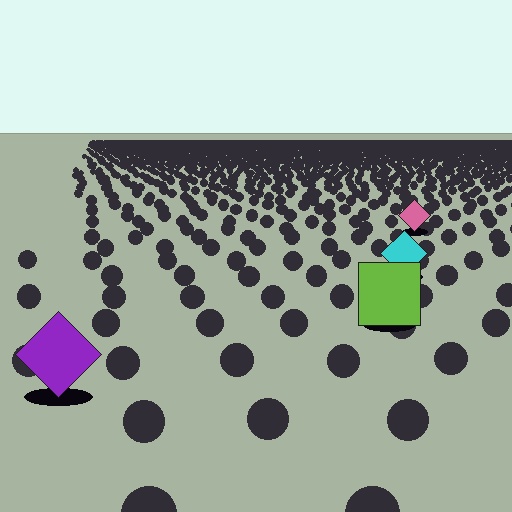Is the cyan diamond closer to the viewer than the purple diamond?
No. The purple diamond is closer — you can tell from the texture gradient: the ground texture is coarser near it.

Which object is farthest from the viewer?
The pink diamond is farthest from the viewer. It appears smaller and the ground texture around it is denser.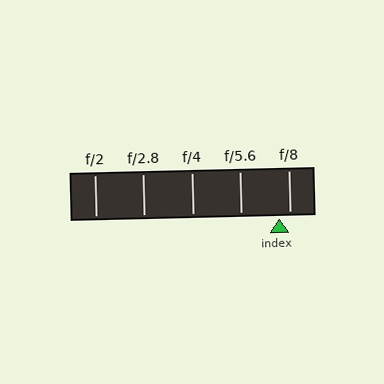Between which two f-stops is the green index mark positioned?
The index mark is between f/5.6 and f/8.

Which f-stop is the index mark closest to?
The index mark is closest to f/8.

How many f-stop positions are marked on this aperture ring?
There are 5 f-stop positions marked.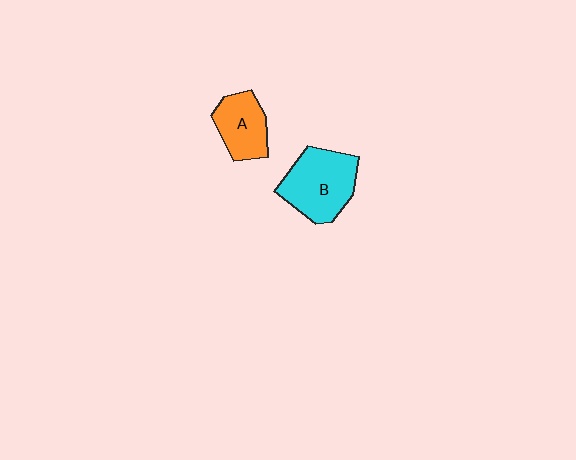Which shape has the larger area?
Shape B (cyan).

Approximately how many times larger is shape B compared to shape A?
Approximately 1.5 times.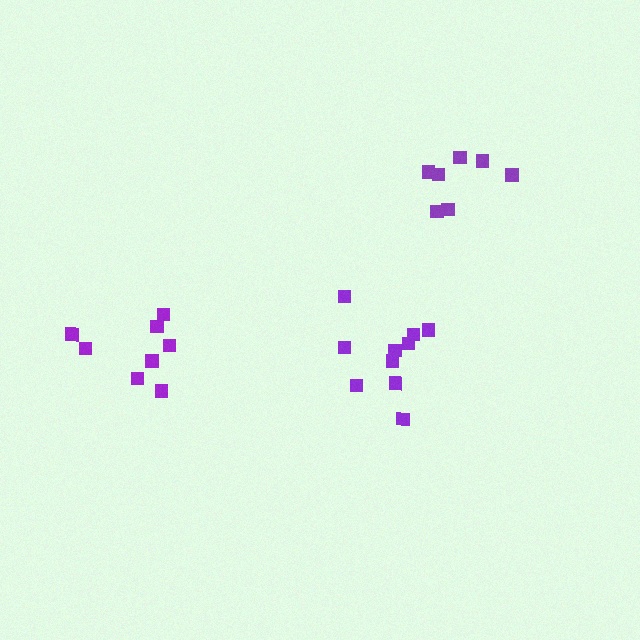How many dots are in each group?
Group 1: 10 dots, Group 2: 8 dots, Group 3: 7 dots (25 total).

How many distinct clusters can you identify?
There are 3 distinct clusters.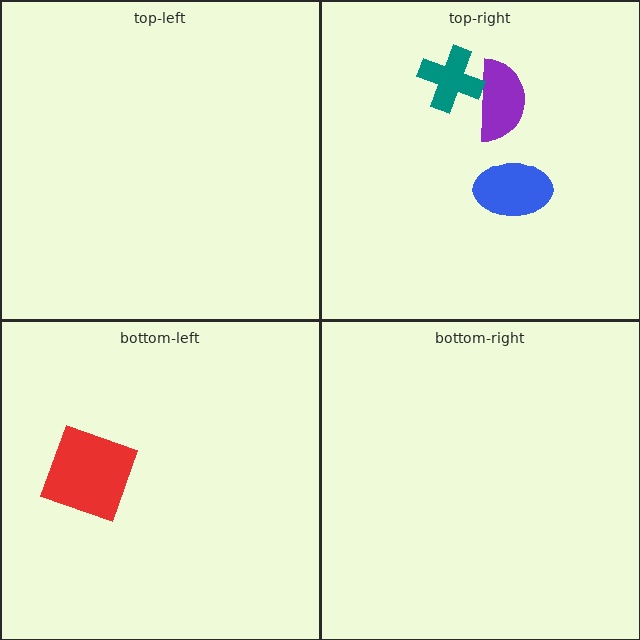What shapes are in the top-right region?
The blue ellipse, the purple semicircle, the teal cross.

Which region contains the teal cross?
The top-right region.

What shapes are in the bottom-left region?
The red diamond.